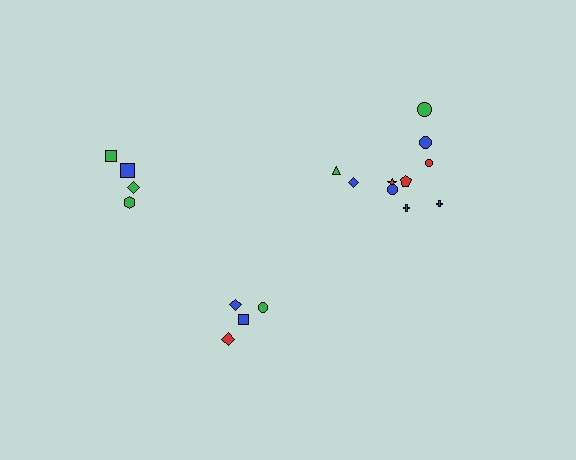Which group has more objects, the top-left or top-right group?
The top-right group.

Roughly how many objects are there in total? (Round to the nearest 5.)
Roughly 20 objects in total.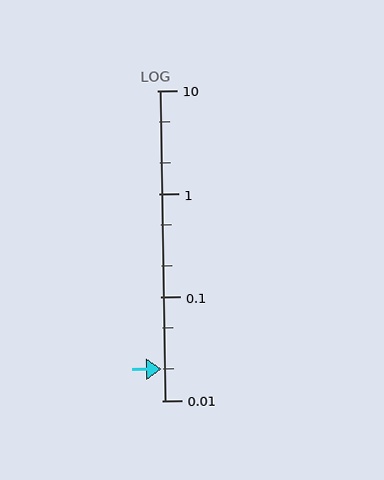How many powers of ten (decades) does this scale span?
The scale spans 3 decades, from 0.01 to 10.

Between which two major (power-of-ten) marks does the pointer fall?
The pointer is between 0.01 and 0.1.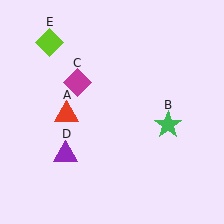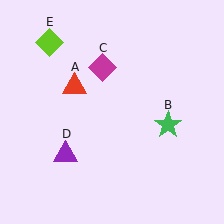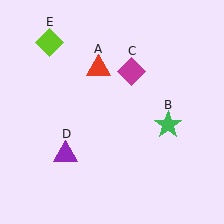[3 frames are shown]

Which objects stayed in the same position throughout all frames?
Green star (object B) and purple triangle (object D) and lime diamond (object E) remained stationary.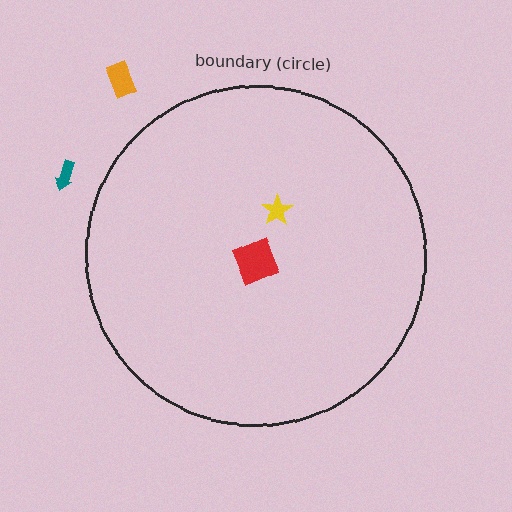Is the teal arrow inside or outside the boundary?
Outside.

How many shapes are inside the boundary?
2 inside, 2 outside.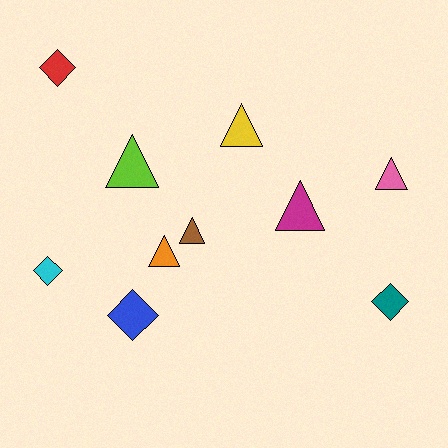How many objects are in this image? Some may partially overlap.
There are 10 objects.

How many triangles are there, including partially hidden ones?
There are 6 triangles.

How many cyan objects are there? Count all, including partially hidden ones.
There is 1 cyan object.